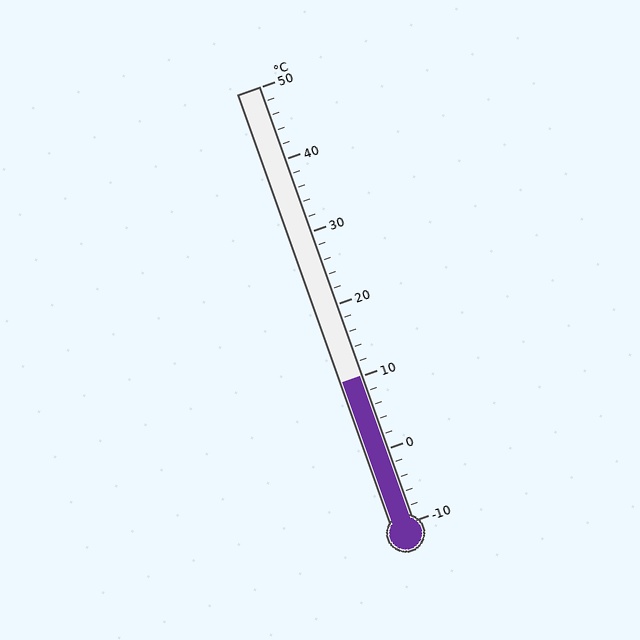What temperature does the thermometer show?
The thermometer shows approximately 10°C.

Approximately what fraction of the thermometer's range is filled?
The thermometer is filled to approximately 35% of its range.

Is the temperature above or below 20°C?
The temperature is below 20°C.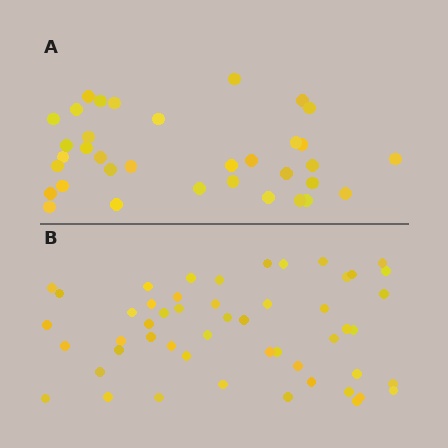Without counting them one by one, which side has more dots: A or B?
Region B (the bottom region) has more dots.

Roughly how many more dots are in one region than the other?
Region B has approximately 15 more dots than region A.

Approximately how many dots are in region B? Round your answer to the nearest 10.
About 50 dots. (The exact count is 51, which rounds to 50.)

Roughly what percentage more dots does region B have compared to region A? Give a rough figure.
About 45% more.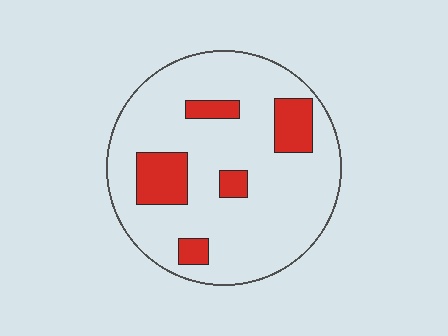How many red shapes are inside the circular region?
5.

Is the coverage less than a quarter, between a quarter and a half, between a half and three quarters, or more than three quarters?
Less than a quarter.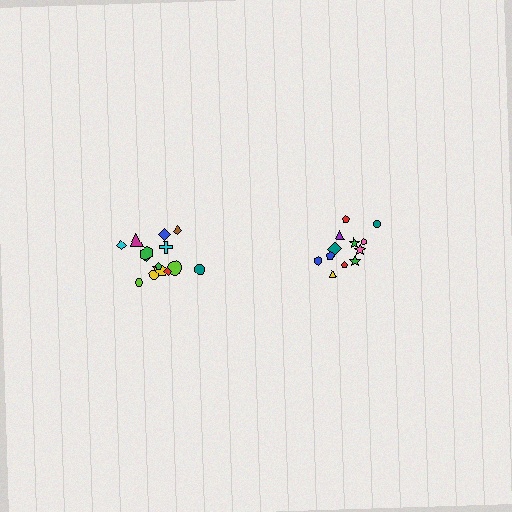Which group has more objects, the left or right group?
The left group.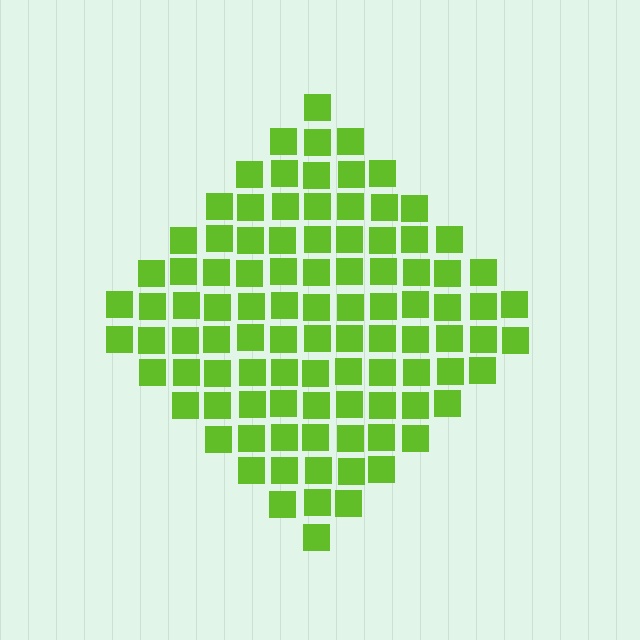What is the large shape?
The large shape is a diamond.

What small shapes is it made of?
It is made of small squares.